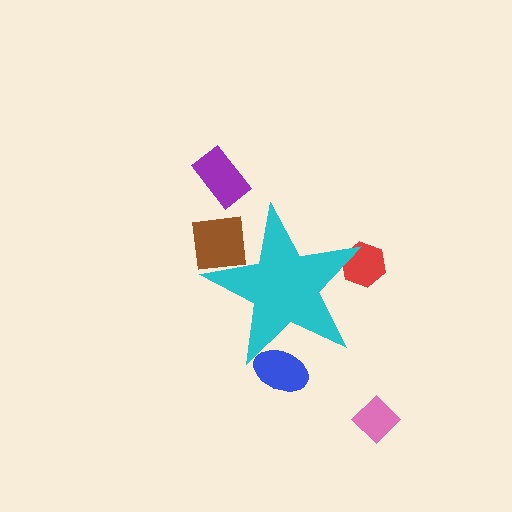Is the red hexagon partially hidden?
Yes, the red hexagon is partially hidden behind the cyan star.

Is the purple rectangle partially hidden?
No, the purple rectangle is fully visible.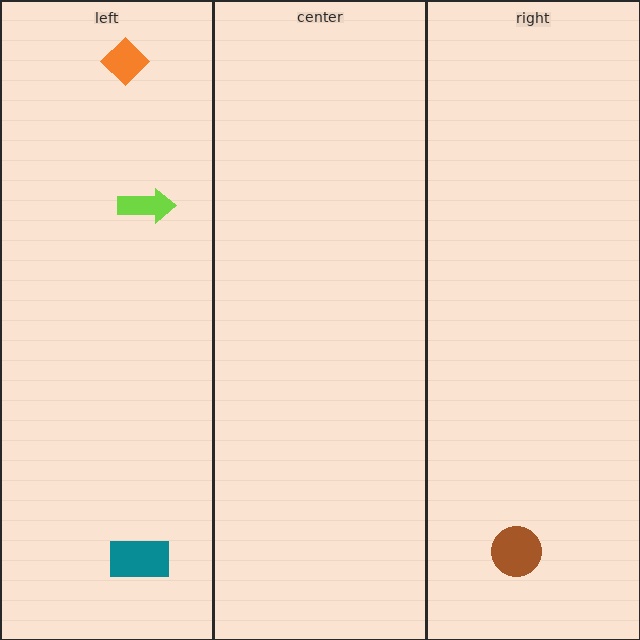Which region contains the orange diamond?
The left region.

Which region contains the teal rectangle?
The left region.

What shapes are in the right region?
The brown circle.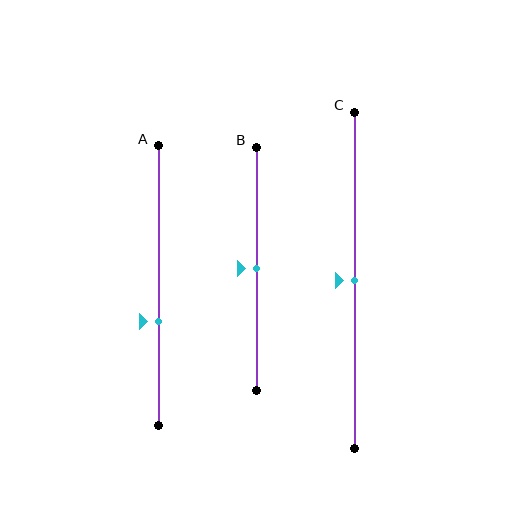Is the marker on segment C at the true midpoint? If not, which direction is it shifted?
Yes, the marker on segment C is at the true midpoint.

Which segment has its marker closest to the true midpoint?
Segment B has its marker closest to the true midpoint.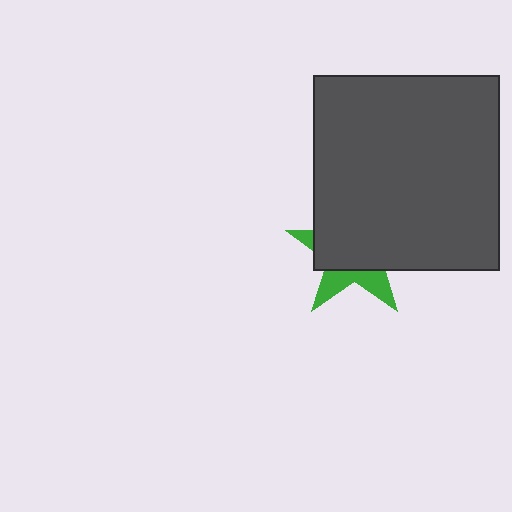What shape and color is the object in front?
The object in front is a dark gray rectangle.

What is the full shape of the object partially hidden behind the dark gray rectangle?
The partially hidden object is a green star.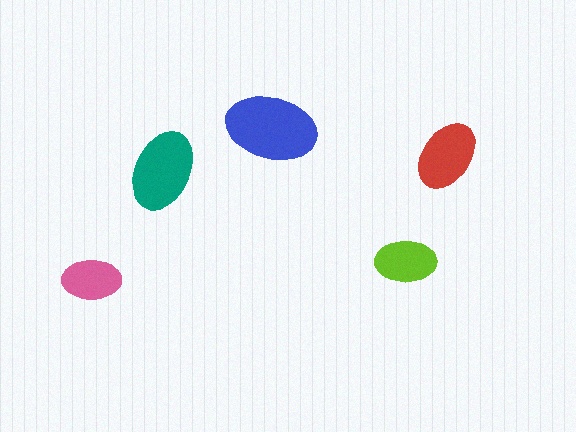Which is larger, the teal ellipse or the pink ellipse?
The teal one.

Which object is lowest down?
The pink ellipse is bottommost.